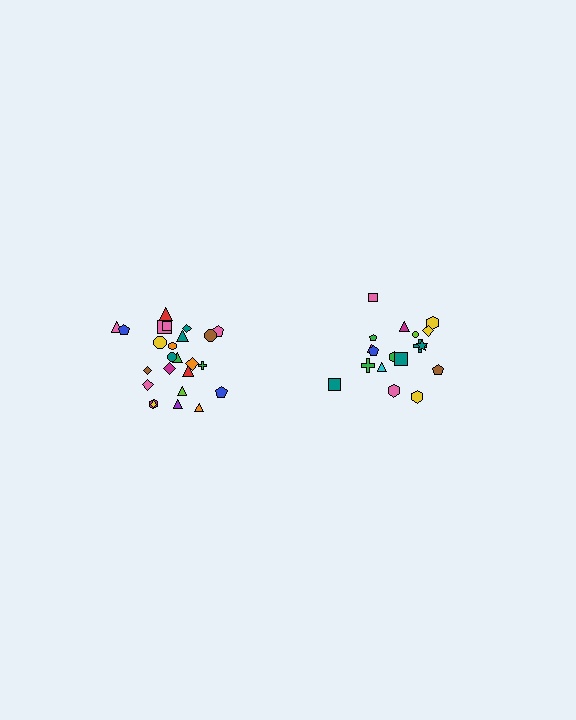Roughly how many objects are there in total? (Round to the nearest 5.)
Roughly 45 objects in total.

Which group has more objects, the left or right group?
The left group.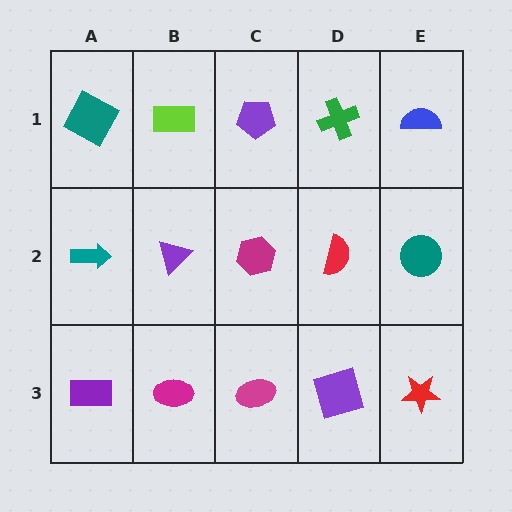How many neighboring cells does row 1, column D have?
3.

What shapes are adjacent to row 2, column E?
A blue semicircle (row 1, column E), a red star (row 3, column E), a red semicircle (row 2, column D).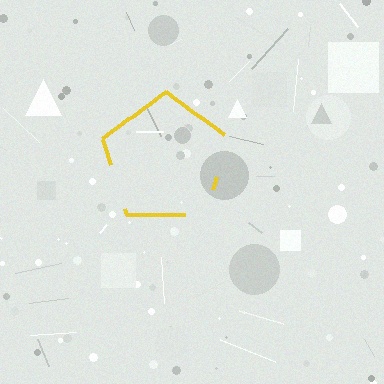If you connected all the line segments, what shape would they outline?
They would outline a pentagon.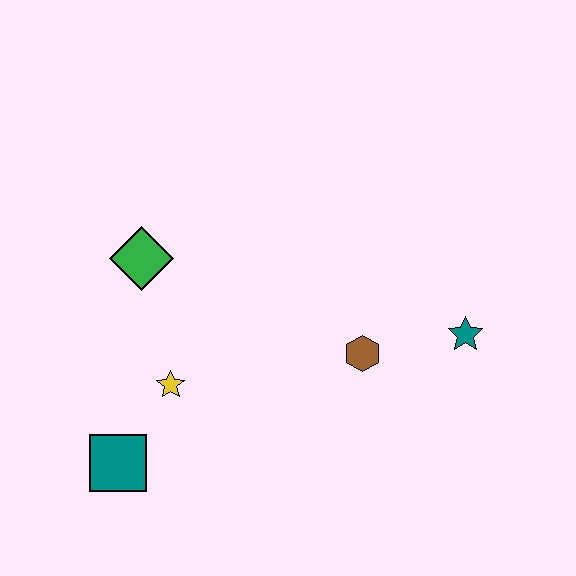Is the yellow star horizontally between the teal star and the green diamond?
Yes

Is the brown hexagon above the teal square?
Yes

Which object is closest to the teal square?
The yellow star is closest to the teal square.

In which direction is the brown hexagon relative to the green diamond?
The brown hexagon is to the right of the green diamond.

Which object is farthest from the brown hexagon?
The teal square is farthest from the brown hexagon.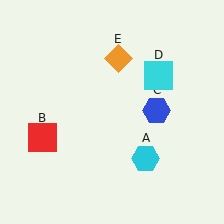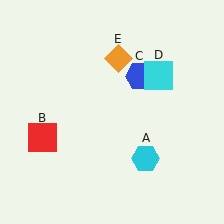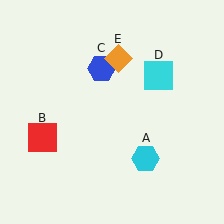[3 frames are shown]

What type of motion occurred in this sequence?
The blue hexagon (object C) rotated counterclockwise around the center of the scene.